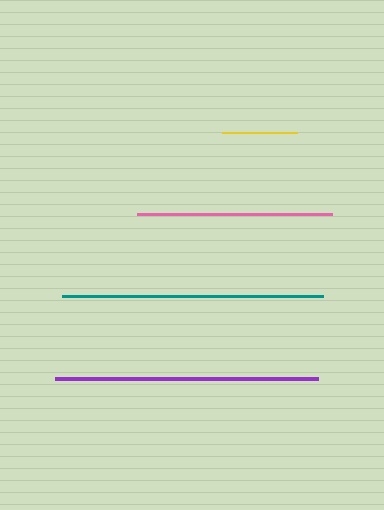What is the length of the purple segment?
The purple segment is approximately 263 pixels long.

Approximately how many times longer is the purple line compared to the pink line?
The purple line is approximately 1.3 times the length of the pink line.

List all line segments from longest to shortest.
From longest to shortest: purple, teal, pink, yellow.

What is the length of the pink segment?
The pink segment is approximately 195 pixels long.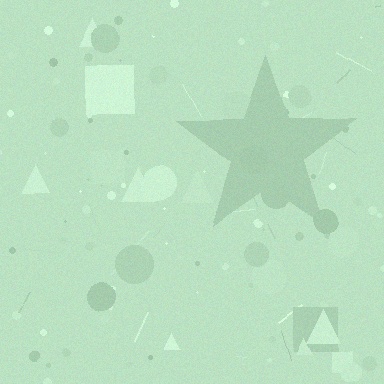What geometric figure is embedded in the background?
A star is embedded in the background.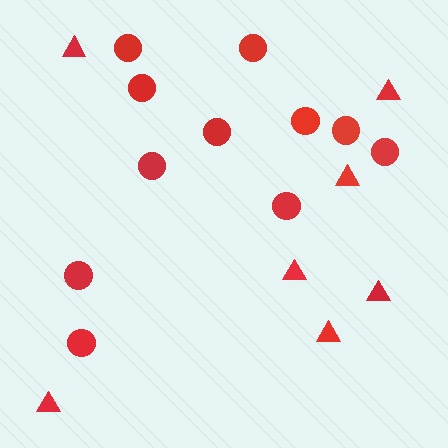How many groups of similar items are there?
There are 2 groups: one group of circles (11) and one group of triangles (7).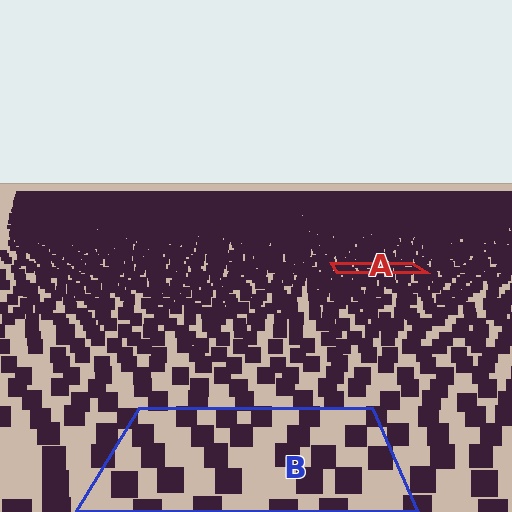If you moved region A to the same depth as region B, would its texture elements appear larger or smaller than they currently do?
They would appear larger. At a closer depth, the same texture elements are projected at a bigger on-screen size.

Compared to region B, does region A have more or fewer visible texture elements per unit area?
Region A has more texture elements per unit area — they are packed more densely because it is farther away.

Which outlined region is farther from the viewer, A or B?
Region A is farther from the viewer — the texture elements inside it appear smaller and more densely packed.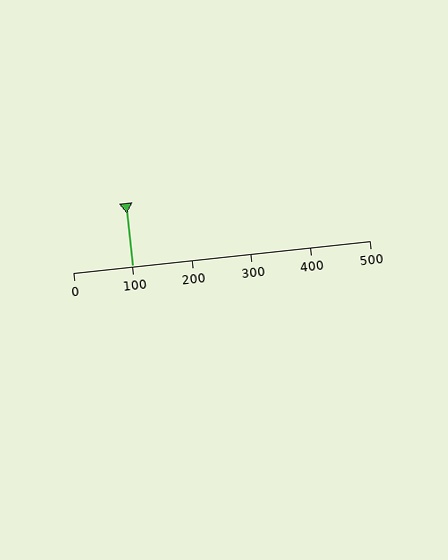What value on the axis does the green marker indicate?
The marker indicates approximately 100.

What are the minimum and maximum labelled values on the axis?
The axis runs from 0 to 500.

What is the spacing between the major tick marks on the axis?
The major ticks are spaced 100 apart.